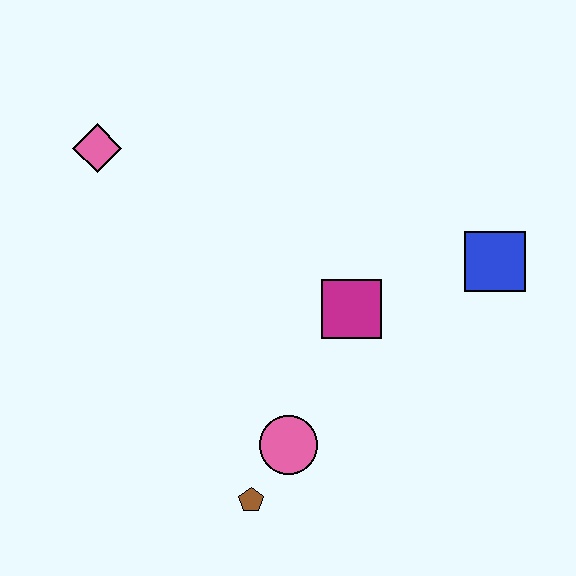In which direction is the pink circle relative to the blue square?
The pink circle is to the left of the blue square.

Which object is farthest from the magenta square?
The pink diamond is farthest from the magenta square.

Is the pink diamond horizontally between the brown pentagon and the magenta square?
No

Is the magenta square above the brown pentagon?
Yes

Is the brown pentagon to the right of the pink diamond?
Yes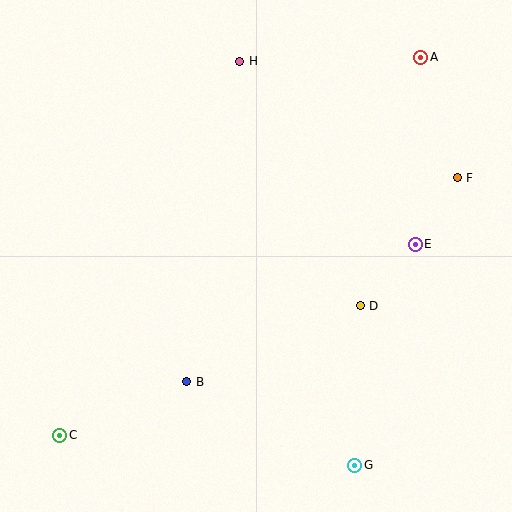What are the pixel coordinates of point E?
Point E is at (415, 244).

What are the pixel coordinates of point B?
Point B is at (187, 382).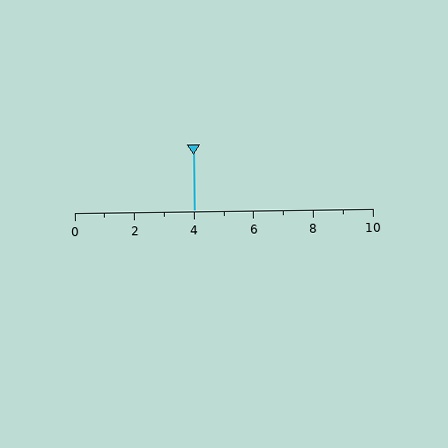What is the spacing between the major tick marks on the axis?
The major ticks are spaced 2 apart.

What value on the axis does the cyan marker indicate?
The marker indicates approximately 4.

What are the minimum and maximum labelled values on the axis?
The axis runs from 0 to 10.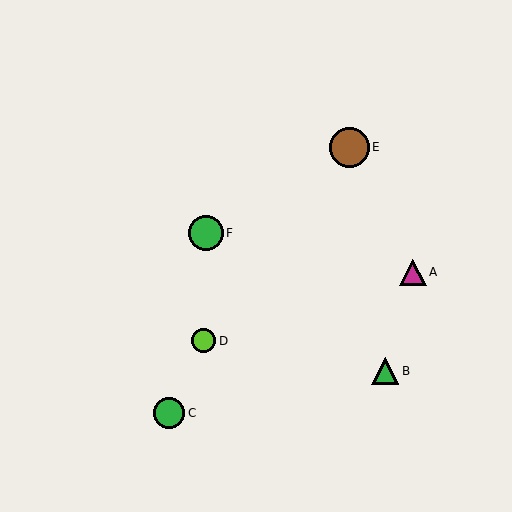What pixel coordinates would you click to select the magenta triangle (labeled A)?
Click at (413, 272) to select the magenta triangle A.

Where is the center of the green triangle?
The center of the green triangle is at (385, 371).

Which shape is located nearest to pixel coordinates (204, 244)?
The green circle (labeled F) at (206, 233) is nearest to that location.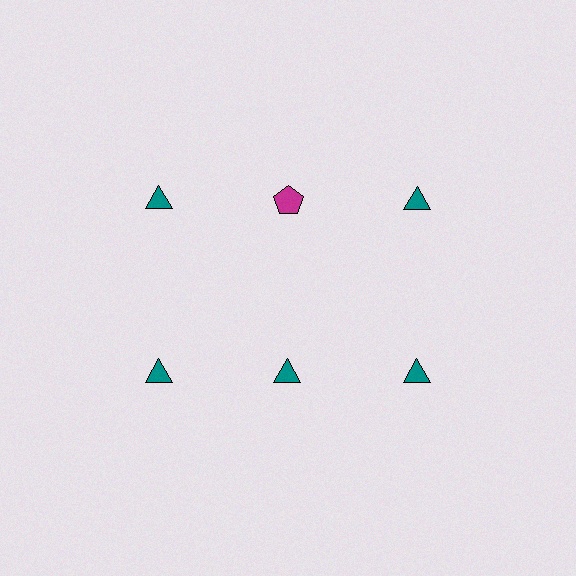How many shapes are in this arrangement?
There are 6 shapes arranged in a grid pattern.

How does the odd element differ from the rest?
It differs in both color (magenta instead of teal) and shape (pentagon instead of triangle).